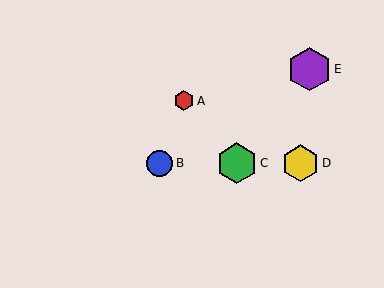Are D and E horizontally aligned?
No, D is at y≈163 and E is at y≈69.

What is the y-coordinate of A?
Object A is at y≈101.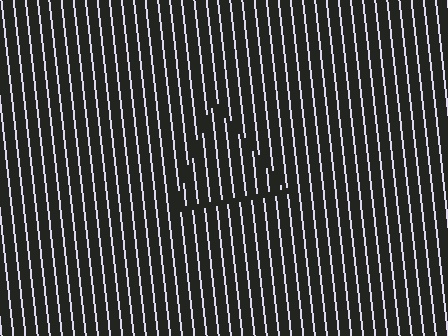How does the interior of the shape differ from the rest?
The interior of the shape contains the same grating, shifted by half a period — the contour is defined by the phase discontinuity where line-ends from the inner and outer gratings abut.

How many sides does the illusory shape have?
3 sides — the line-ends trace a triangle.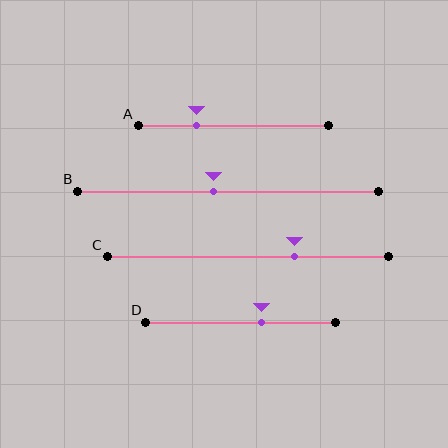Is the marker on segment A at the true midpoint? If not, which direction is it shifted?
No, the marker on segment A is shifted to the left by about 19% of the segment length.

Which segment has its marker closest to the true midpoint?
Segment B has its marker closest to the true midpoint.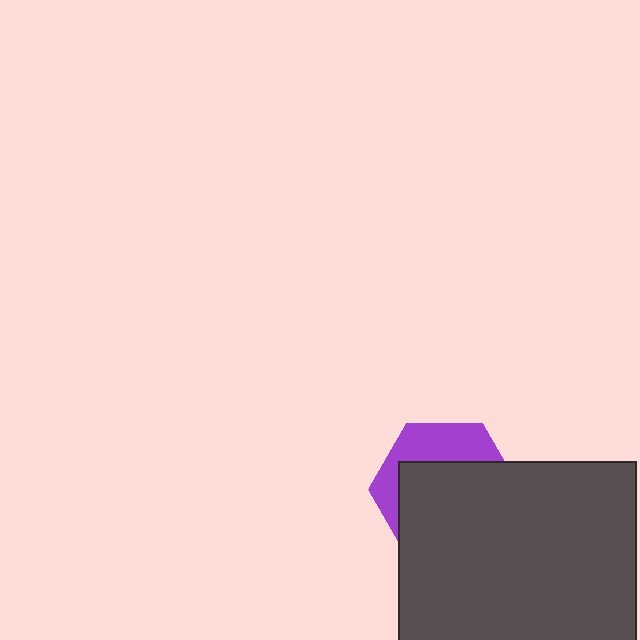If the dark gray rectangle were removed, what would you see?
You would see the complete purple hexagon.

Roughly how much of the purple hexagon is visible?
A small part of it is visible (roughly 34%).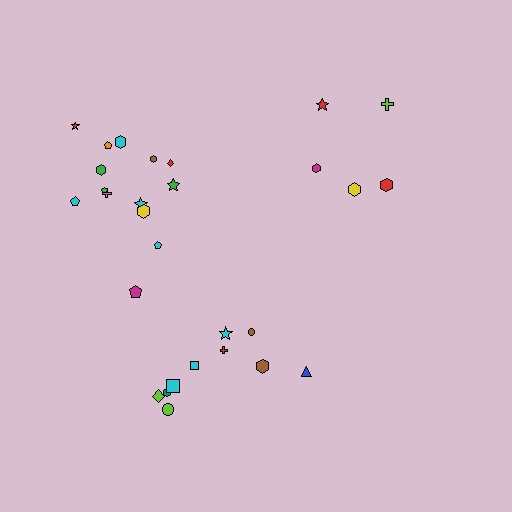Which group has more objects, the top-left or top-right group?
The top-left group.